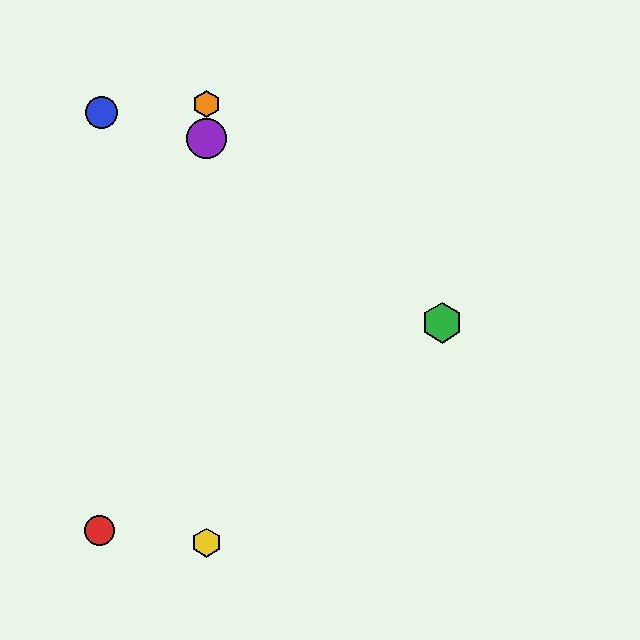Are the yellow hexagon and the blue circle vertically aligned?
No, the yellow hexagon is at x≈207 and the blue circle is at x≈102.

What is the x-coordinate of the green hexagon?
The green hexagon is at x≈442.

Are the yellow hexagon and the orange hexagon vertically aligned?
Yes, both are at x≈207.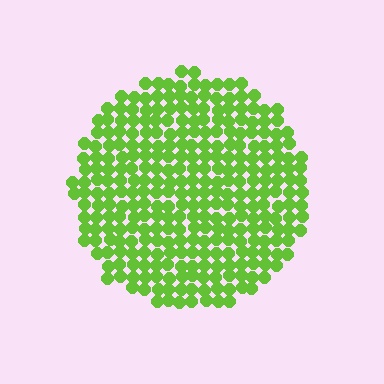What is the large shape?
The large shape is a circle.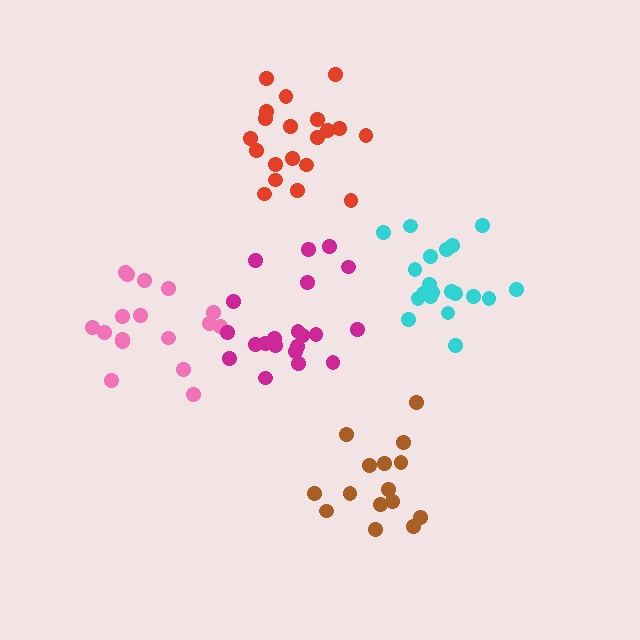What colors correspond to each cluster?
The clusters are colored: pink, cyan, brown, magenta, red.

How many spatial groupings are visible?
There are 5 spatial groupings.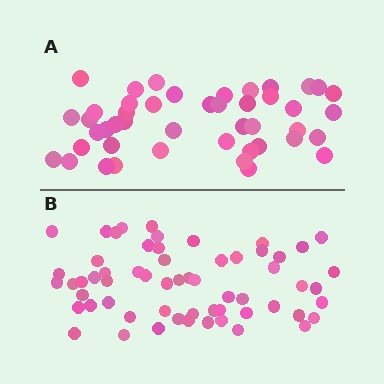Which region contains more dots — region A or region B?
Region B (the bottom region) has more dots.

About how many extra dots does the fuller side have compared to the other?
Region B has approximately 15 more dots than region A.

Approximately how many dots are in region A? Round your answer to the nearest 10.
About 40 dots. (The exact count is 45, which rounds to 40.)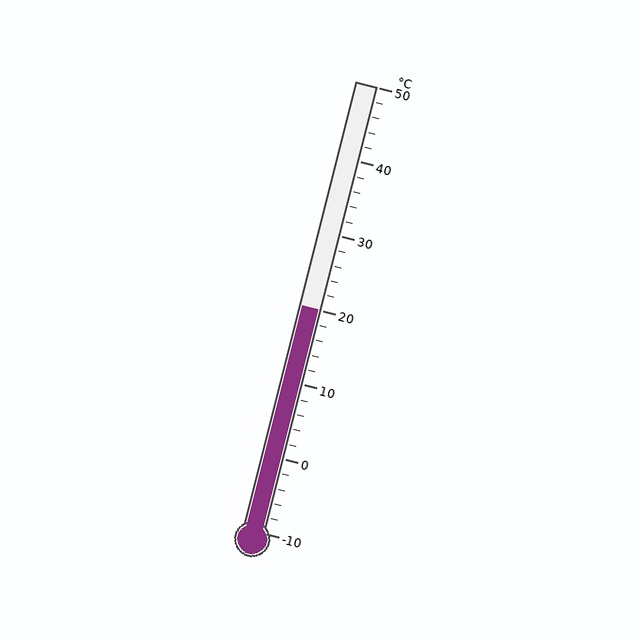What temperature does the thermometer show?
The thermometer shows approximately 20°C.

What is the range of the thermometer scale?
The thermometer scale ranges from -10°C to 50°C.